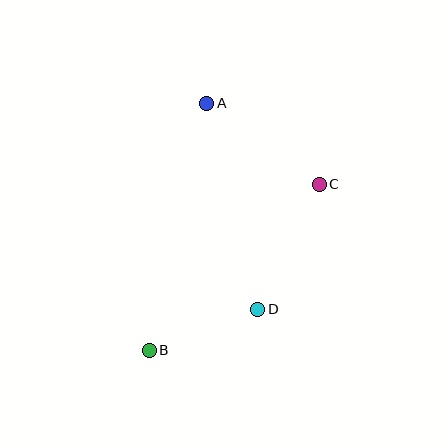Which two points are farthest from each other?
Points A and B are farthest from each other.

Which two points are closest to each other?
Points B and D are closest to each other.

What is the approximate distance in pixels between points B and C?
The distance between B and C is approximately 238 pixels.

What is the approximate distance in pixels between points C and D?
The distance between C and D is approximately 139 pixels.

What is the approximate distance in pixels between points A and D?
The distance between A and D is approximately 212 pixels.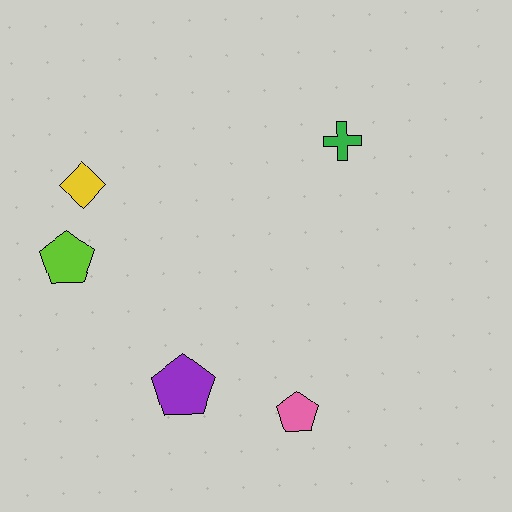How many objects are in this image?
There are 5 objects.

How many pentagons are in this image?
There are 3 pentagons.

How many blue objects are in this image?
There are no blue objects.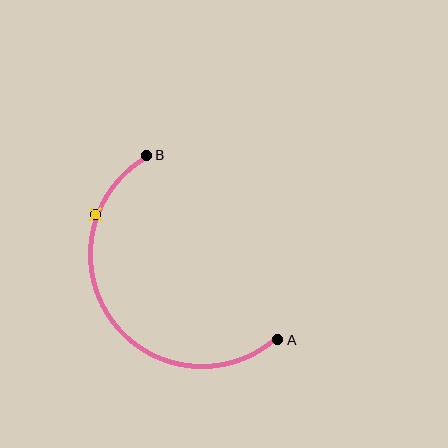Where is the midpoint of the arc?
The arc midpoint is the point on the curve farthest from the straight line joining A and B. It sits below and to the left of that line.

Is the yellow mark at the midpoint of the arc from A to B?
No. The yellow mark lies on the arc but is closer to endpoint B. The arc midpoint would be at the point on the curve equidistant along the arc from both A and B.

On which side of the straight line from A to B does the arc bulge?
The arc bulges below and to the left of the straight line connecting A and B.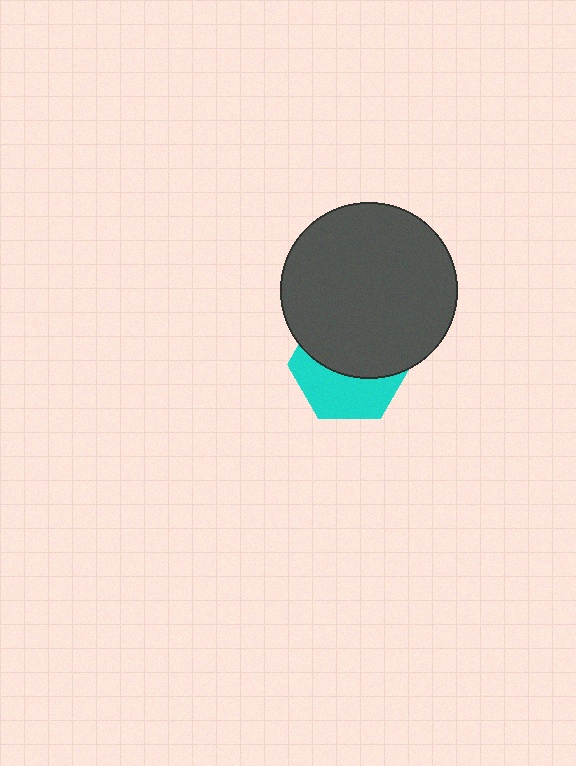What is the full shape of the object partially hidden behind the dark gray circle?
The partially hidden object is a cyan hexagon.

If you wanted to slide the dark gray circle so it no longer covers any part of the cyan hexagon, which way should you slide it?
Slide it up — that is the most direct way to separate the two shapes.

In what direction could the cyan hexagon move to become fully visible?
The cyan hexagon could move down. That would shift it out from behind the dark gray circle entirely.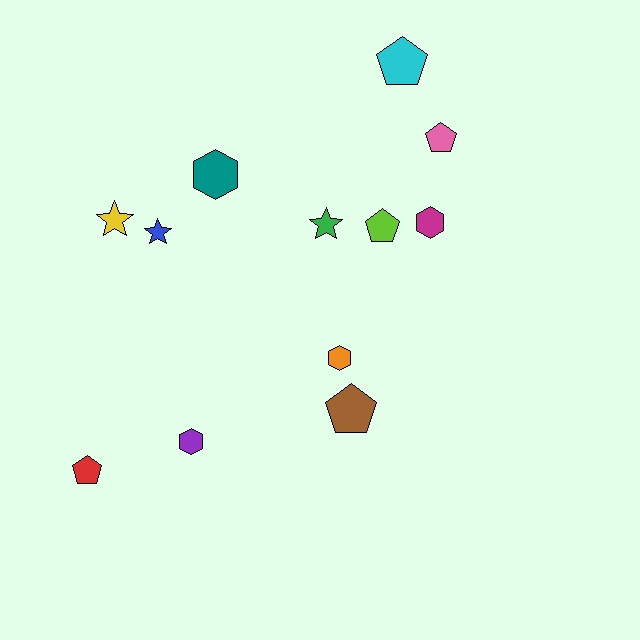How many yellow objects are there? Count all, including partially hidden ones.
There is 1 yellow object.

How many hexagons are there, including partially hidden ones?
There are 4 hexagons.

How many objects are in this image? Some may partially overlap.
There are 12 objects.